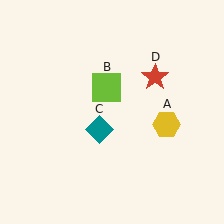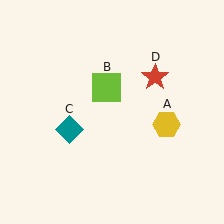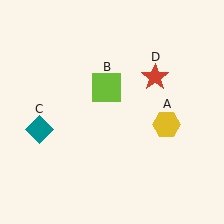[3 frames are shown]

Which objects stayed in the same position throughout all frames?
Yellow hexagon (object A) and lime square (object B) and red star (object D) remained stationary.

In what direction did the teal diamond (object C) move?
The teal diamond (object C) moved left.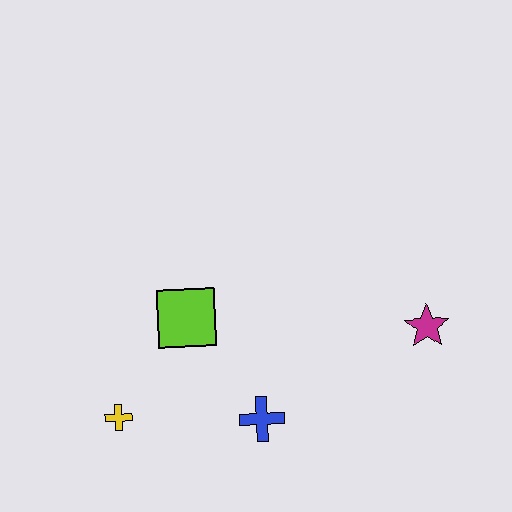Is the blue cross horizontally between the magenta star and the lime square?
Yes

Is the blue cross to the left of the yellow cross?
No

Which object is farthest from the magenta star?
The yellow cross is farthest from the magenta star.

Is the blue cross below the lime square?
Yes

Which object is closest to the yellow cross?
The lime square is closest to the yellow cross.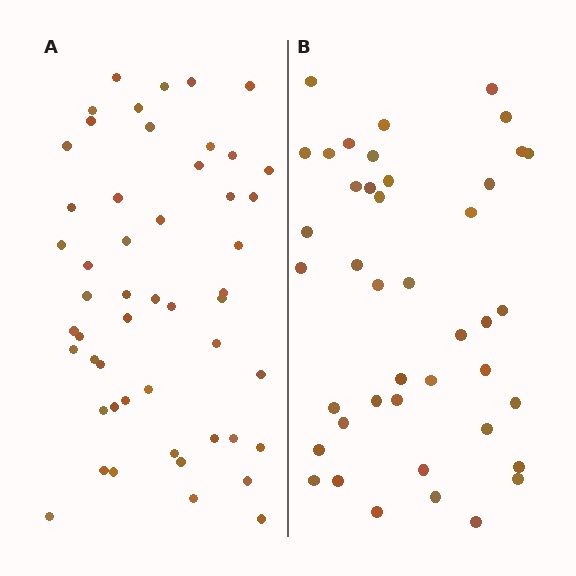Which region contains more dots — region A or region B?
Region A (the left region) has more dots.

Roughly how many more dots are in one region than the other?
Region A has roughly 8 or so more dots than region B.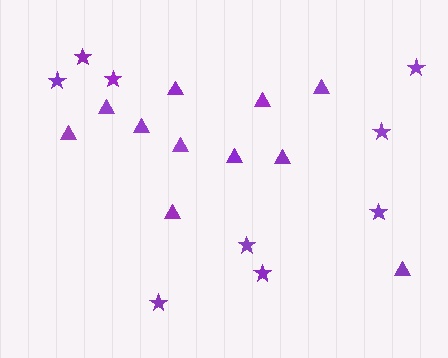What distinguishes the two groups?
There are 2 groups: one group of triangles (11) and one group of stars (9).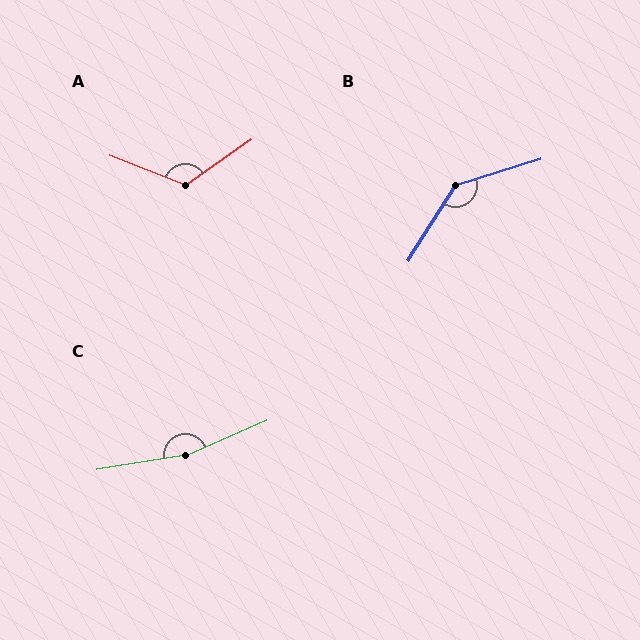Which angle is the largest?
C, at approximately 166 degrees.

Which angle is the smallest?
A, at approximately 124 degrees.